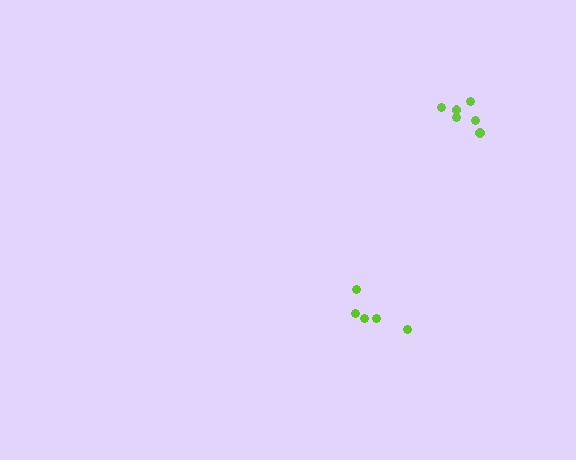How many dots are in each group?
Group 1: 6 dots, Group 2: 5 dots (11 total).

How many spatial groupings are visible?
There are 2 spatial groupings.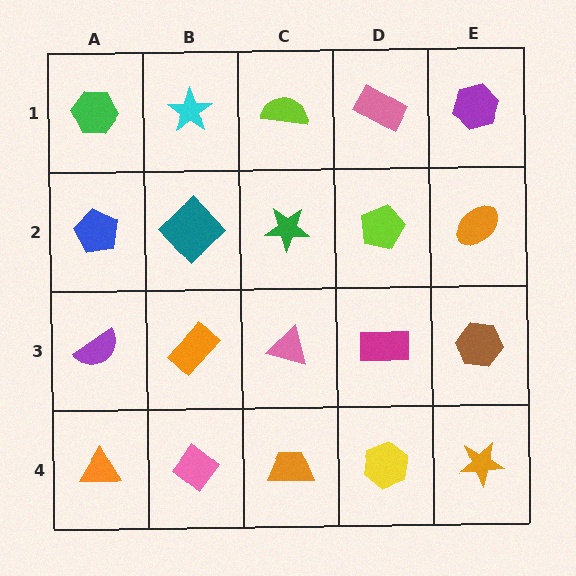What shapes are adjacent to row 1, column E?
An orange ellipse (row 2, column E), a pink rectangle (row 1, column D).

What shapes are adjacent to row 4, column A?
A purple semicircle (row 3, column A), a pink diamond (row 4, column B).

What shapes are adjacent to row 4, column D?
A magenta rectangle (row 3, column D), an orange trapezoid (row 4, column C), an orange star (row 4, column E).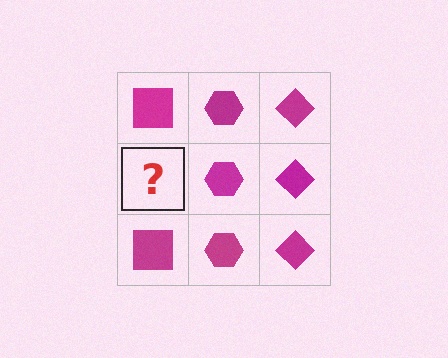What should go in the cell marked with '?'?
The missing cell should contain a magenta square.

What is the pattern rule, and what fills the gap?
The rule is that each column has a consistent shape. The gap should be filled with a magenta square.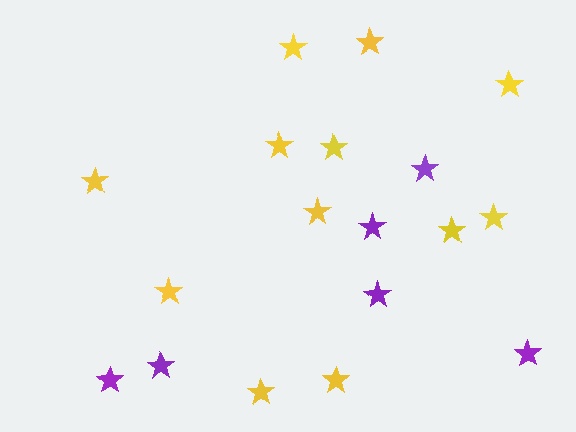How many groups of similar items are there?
There are 2 groups: one group of yellow stars (12) and one group of purple stars (6).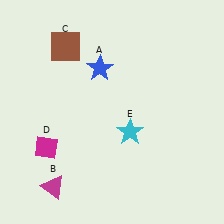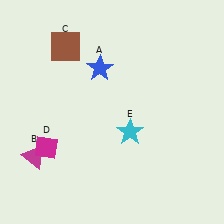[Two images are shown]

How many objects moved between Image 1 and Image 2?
1 object moved between the two images.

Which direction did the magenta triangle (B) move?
The magenta triangle (B) moved up.